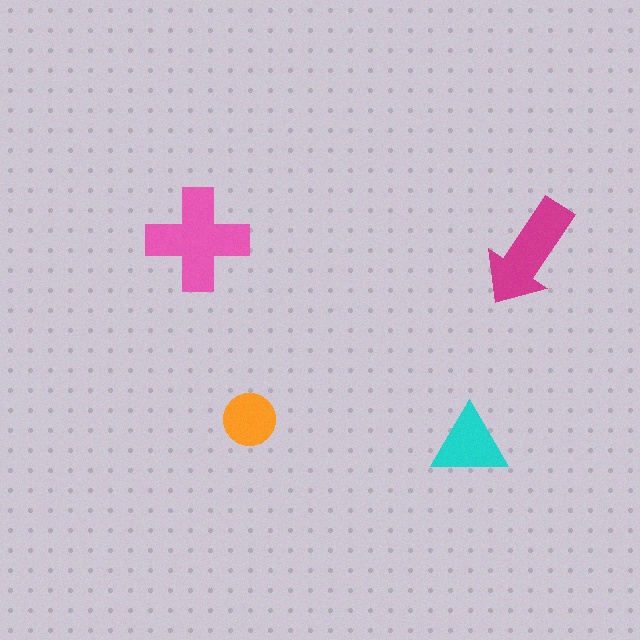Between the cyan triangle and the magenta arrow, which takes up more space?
The magenta arrow.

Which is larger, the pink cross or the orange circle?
The pink cross.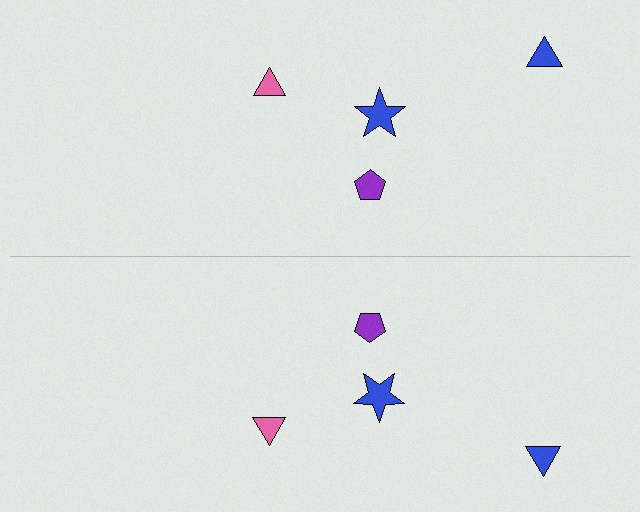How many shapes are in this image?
There are 8 shapes in this image.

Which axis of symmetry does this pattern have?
The pattern has a horizontal axis of symmetry running through the center of the image.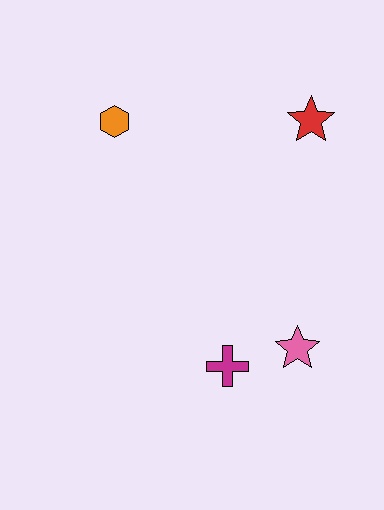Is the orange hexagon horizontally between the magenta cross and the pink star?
No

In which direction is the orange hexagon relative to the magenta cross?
The orange hexagon is above the magenta cross.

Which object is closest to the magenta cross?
The pink star is closest to the magenta cross.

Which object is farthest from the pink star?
The orange hexagon is farthest from the pink star.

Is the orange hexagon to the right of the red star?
No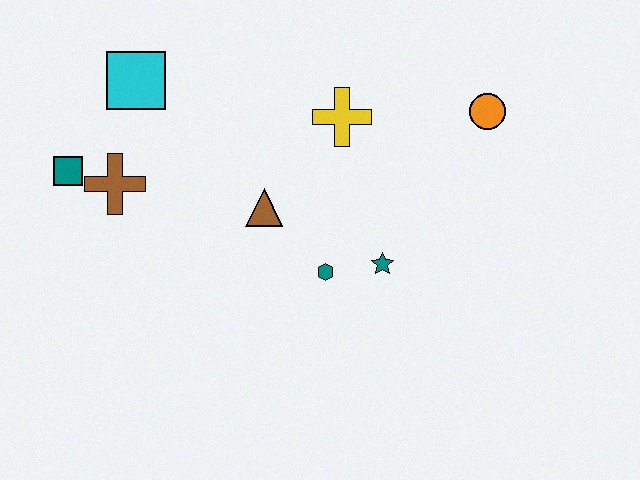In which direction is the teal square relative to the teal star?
The teal square is to the left of the teal star.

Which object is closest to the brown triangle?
The teal hexagon is closest to the brown triangle.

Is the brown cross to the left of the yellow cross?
Yes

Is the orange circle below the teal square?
No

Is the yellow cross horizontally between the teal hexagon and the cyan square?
No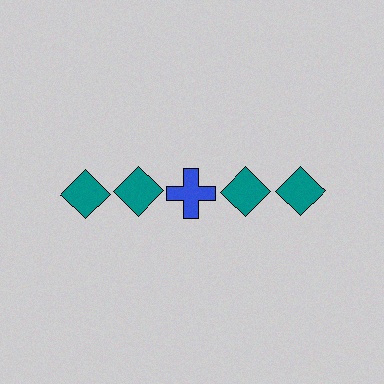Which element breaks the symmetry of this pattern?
The blue cross in the top row, center column breaks the symmetry. All other shapes are teal diamonds.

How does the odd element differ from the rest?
It differs in both color (blue instead of teal) and shape (cross instead of diamond).